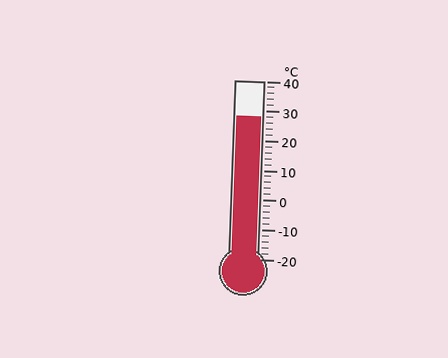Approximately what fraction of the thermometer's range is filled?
The thermometer is filled to approximately 80% of its range.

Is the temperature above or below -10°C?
The temperature is above -10°C.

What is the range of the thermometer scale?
The thermometer scale ranges from -20°C to 40°C.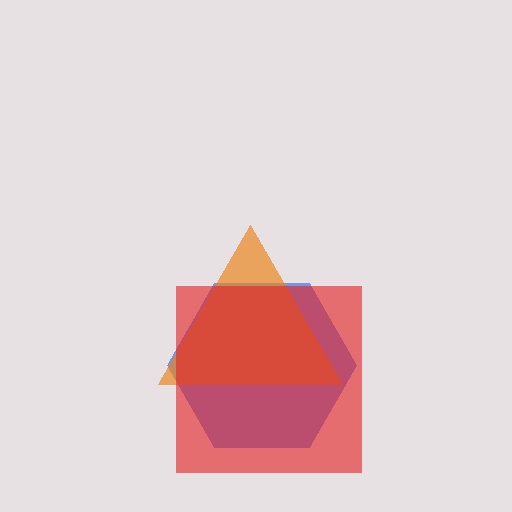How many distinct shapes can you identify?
There are 3 distinct shapes: a blue hexagon, an orange triangle, a red square.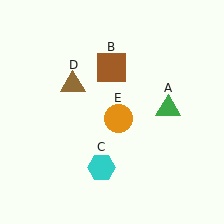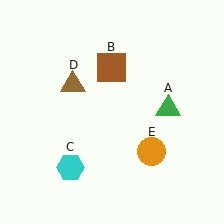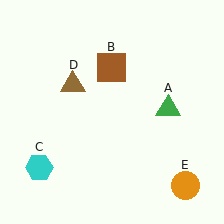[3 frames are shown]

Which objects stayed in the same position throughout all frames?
Green triangle (object A) and brown square (object B) and brown triangle (object D) remained stationary.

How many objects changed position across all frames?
2 objects changed position: cyan hexagon (object C), orange circle (object E).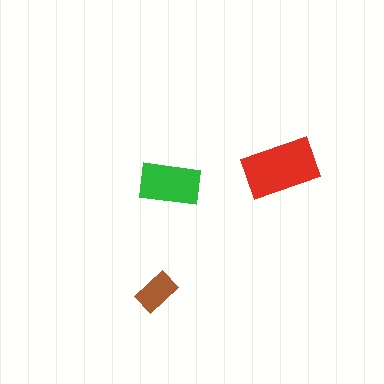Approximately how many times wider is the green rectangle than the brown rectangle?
About 1.5 times wider.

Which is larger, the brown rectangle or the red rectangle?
The red one.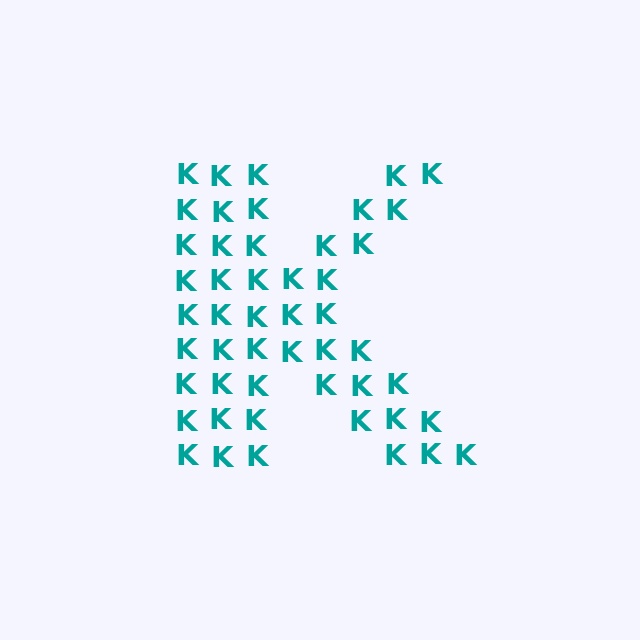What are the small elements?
The small elements are letter K's.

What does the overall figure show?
The overall figure shows the letter K.